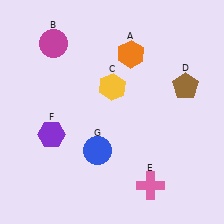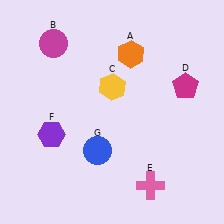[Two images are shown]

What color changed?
The pentagon (D) changed from brown in Image 1 to magenta in Image 2.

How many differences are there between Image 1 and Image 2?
There is 1 difference between the two images.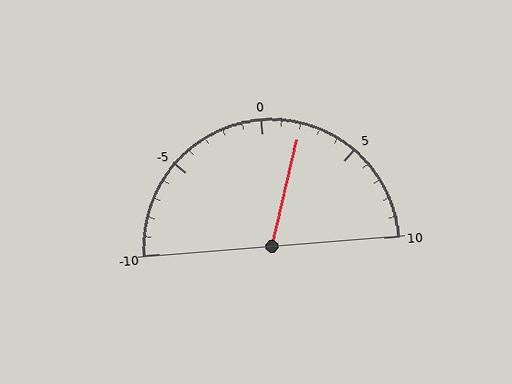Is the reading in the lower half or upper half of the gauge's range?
The reading is in the upper half of the range (-10 to 10).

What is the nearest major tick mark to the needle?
The nearest major tick mark is 0.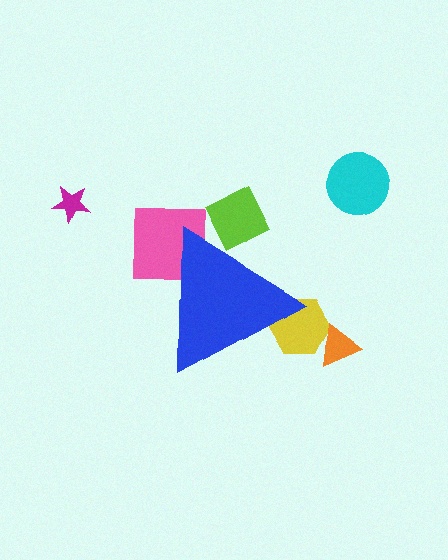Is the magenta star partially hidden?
No, the magenta star is fully visible.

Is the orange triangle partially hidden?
No, the orange triangle is fully visible.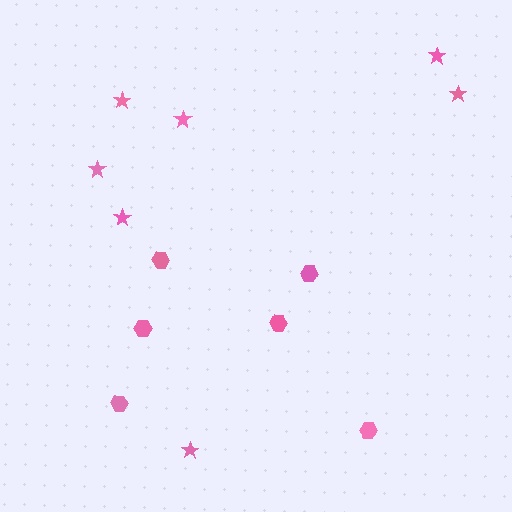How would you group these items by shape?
There are 2 groups: one group of hexagons (6) and one group of stars (7).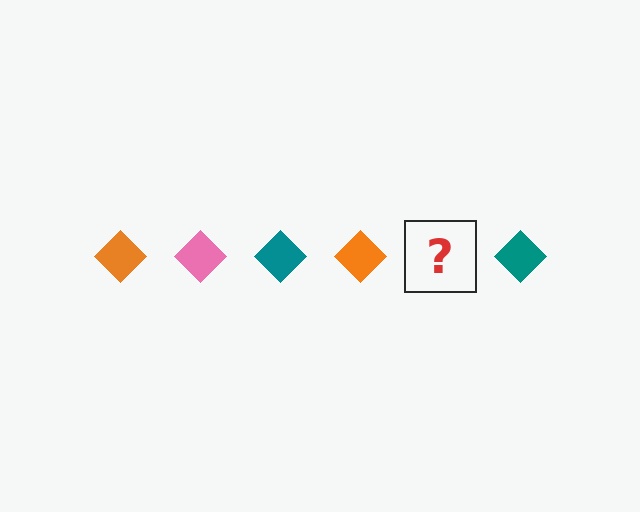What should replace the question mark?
The question mark should be replaced with a pink diamond.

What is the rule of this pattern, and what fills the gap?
The rule is that the pattern cycles through orange, pink, teal diamonds. The gap should be filled with a pink diamond.